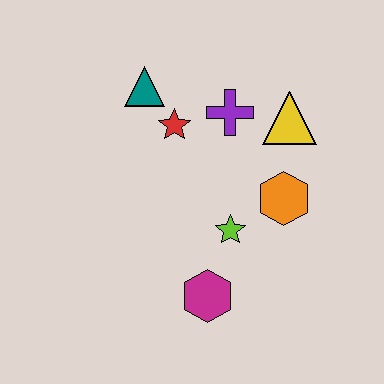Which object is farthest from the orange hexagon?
The teal triangle is farthest from the orange hexagon.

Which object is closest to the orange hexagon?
The lime star is closest to the orange hexagon.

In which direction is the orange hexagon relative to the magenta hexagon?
The orange hexagon is above the magenta hexagon.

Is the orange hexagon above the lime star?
Yes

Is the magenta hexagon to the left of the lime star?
Yes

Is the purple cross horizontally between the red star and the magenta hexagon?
No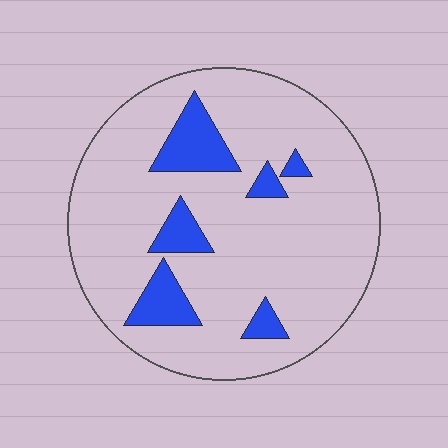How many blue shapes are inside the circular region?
6.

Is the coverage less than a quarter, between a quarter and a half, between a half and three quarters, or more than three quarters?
Less than a quarter.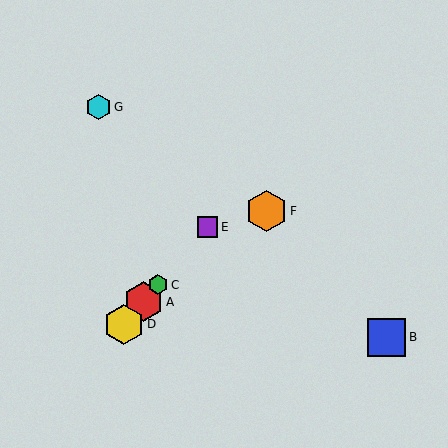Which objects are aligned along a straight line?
Objects A, C, D, E are aligned along a straight line.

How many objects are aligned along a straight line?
4 objects (A, C, D, E) are aligned along a straight line.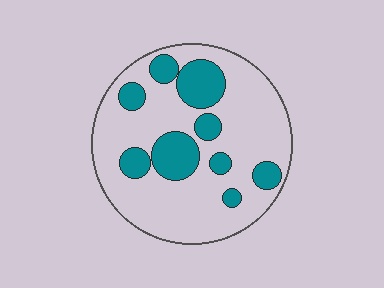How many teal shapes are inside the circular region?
9.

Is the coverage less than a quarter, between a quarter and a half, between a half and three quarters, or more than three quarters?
Between a quarter and a half.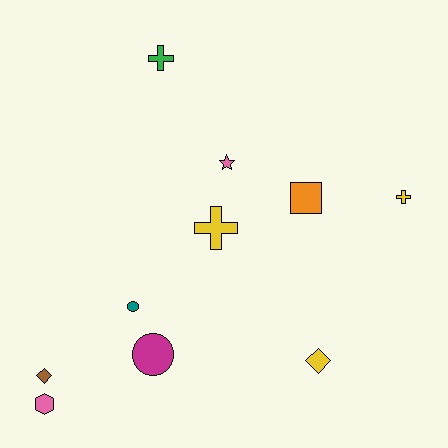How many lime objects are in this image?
There are no lime objects.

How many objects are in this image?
There are 10 objects.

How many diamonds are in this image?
There are 2 diamonds.